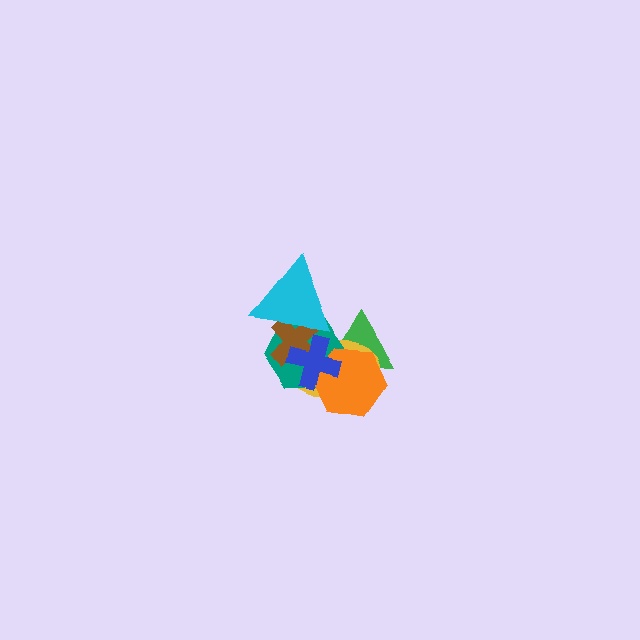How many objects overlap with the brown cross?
4 objects overlap with the brown cross.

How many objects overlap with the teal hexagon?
6 objects overlap with the teal hexagon.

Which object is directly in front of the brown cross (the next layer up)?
The cyan triangle is directly in front of the brown cross.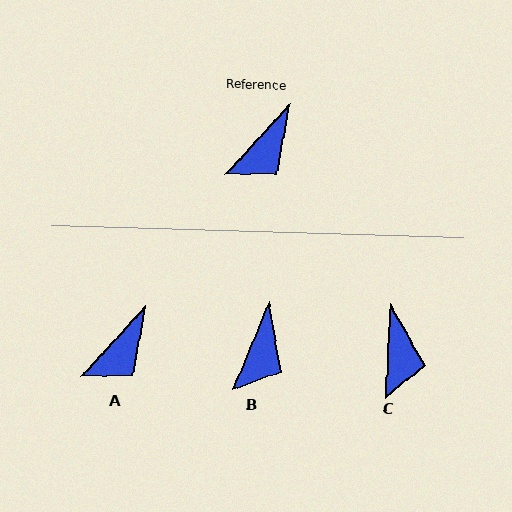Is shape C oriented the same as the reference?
No, it is off by about 39 degrees.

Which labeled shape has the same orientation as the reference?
A.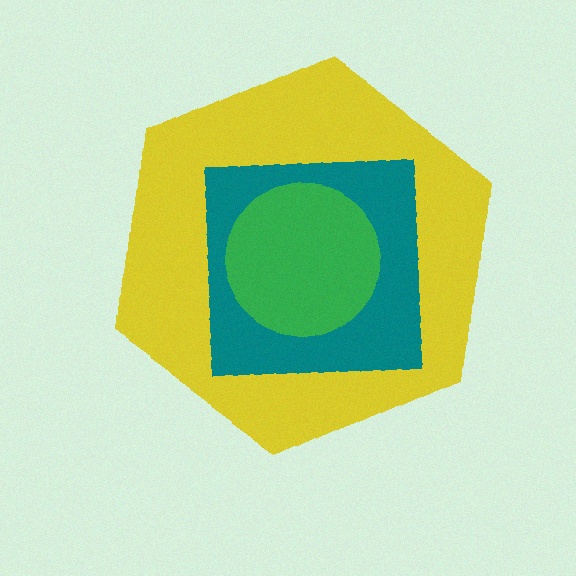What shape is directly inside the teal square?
The green circle.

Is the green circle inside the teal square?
Yes.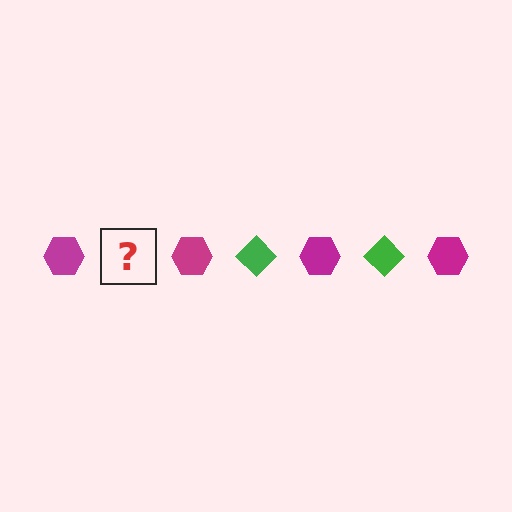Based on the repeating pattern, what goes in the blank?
The blank should be a green diamond.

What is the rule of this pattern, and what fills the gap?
The rule is that the pattern alternates between magenta hexagon and green diamond. The gap should be filled with a green diamond.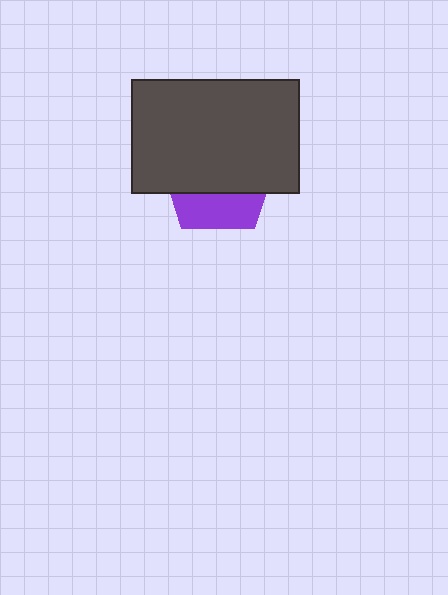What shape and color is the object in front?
The object in front is a dark gray rectangle.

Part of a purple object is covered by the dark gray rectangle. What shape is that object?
It is a pentagon.